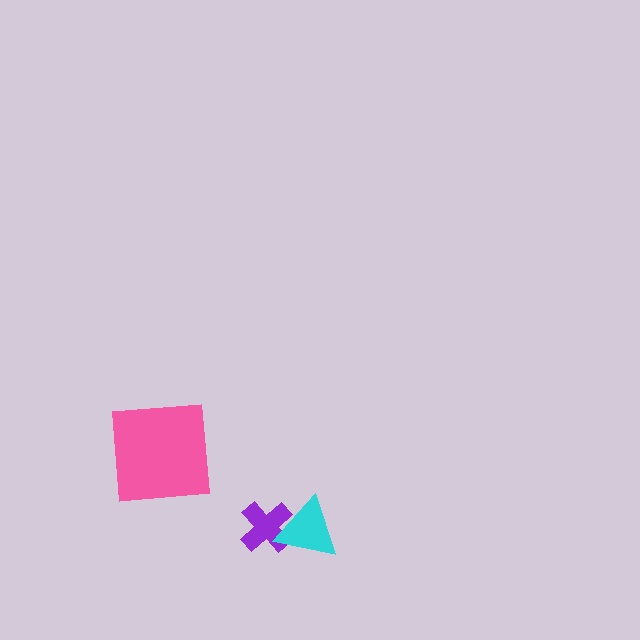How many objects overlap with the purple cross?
1 object overlaps with the purple cross.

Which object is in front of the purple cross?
The cyan triangle is in front of the purple cross.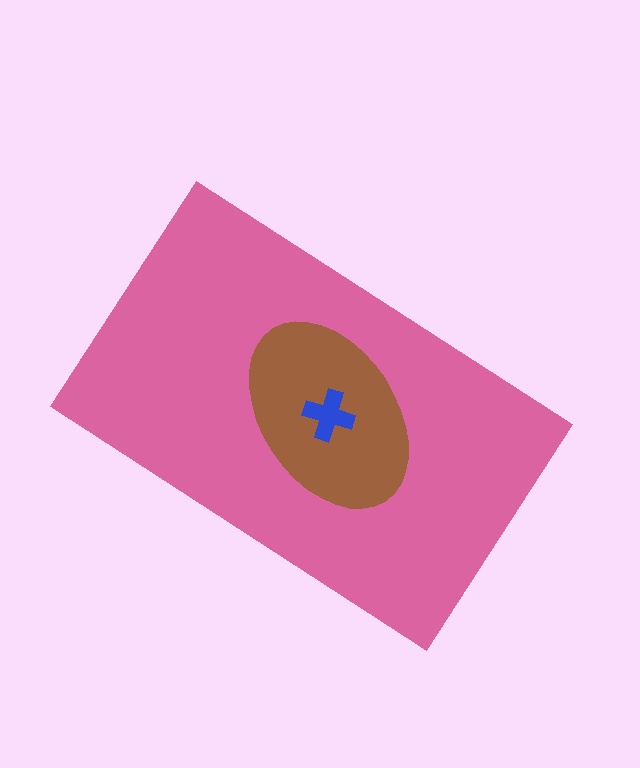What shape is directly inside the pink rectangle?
The brown ellipse.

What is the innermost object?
The blue cross.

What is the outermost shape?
The pink rectangle.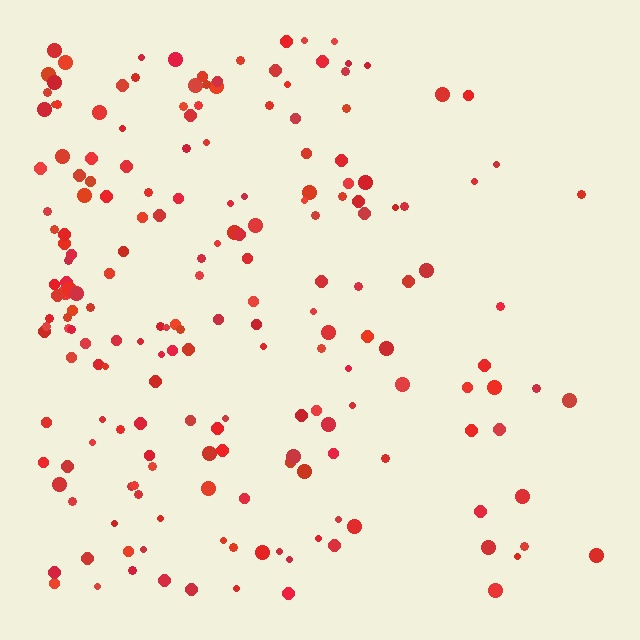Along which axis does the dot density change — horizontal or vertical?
Horizontal.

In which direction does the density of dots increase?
From right to left, with the left side densest.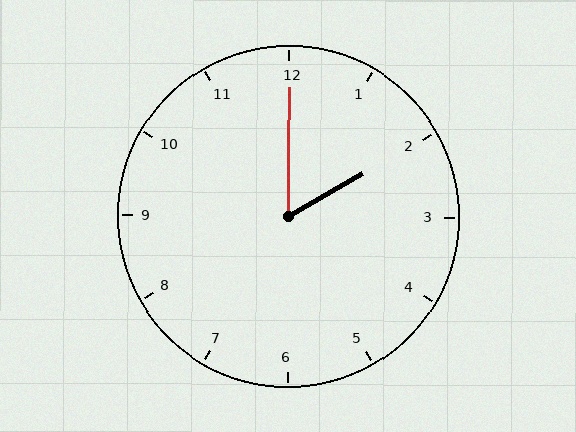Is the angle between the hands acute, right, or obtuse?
It is acute.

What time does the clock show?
2:00.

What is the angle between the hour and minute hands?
Approximately 60 degrees.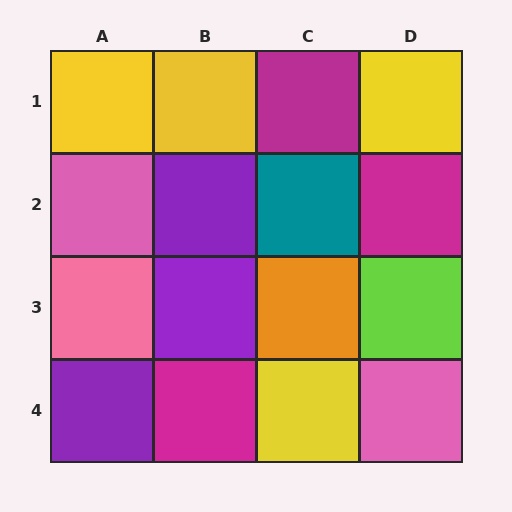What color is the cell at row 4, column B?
Magenta.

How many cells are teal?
1 cell is teal.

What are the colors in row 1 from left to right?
Yellow, yellow, magenta, yellow.